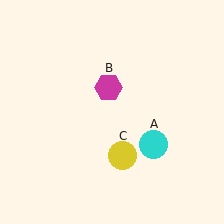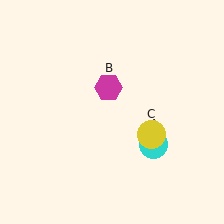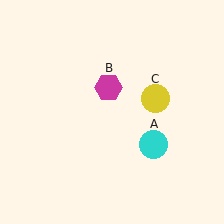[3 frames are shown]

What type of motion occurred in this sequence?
The yellow circle (object C) rotated counterclockwise around the center of the scene.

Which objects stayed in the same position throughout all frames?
Cyan circle (object A) and magenta hexagon (object B) remained stationary.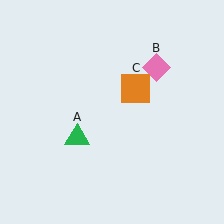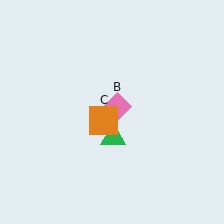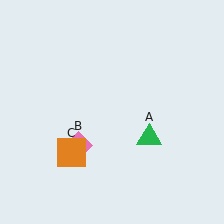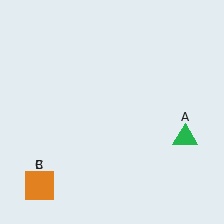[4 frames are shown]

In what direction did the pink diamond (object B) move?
The pink diamond (object B) moved down and to the left.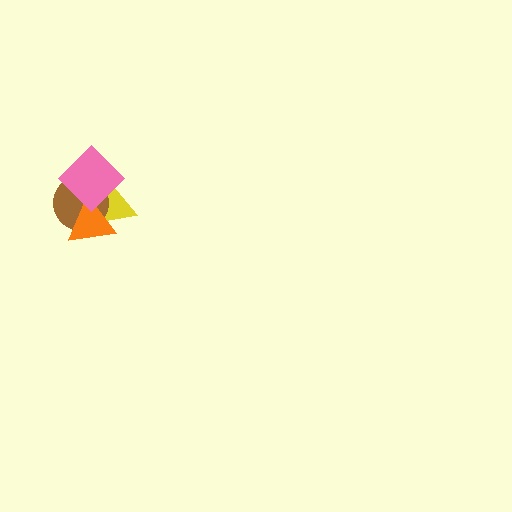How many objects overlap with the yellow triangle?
3 objects overlap with the yellow triangle.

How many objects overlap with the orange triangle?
3 objects overlap with the orange triangle.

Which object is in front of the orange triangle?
The pink diamond is in front of the orange triangle.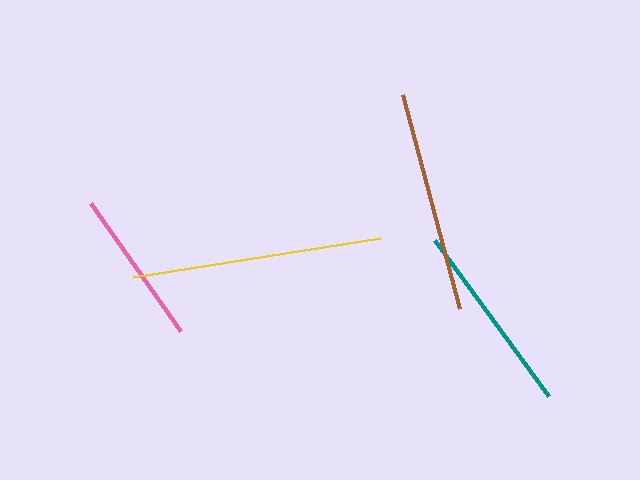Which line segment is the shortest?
The pink line is the shortest at approximately 157 pixels.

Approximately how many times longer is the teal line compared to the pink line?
The teal line is approximately 1.2 times the length of the pink line.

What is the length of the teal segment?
The teal segment is approximately 193 pixels long.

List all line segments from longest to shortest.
From longest to shortest: yellow, brown, teal, pink.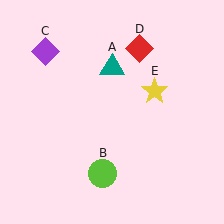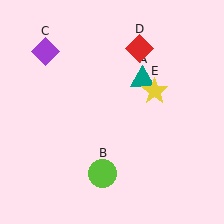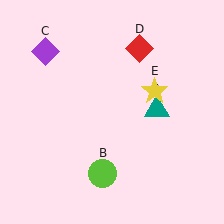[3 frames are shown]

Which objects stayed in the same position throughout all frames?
Lime circle (object B) and purple diamond (object C) and red diamond (object D) and yellow star (object E) remained stationary.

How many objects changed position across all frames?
1 object changed position: teal triangle (object A).